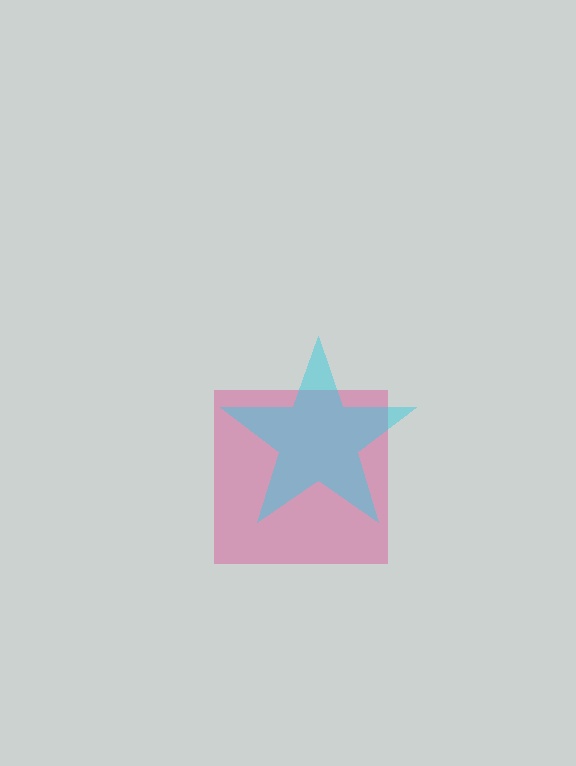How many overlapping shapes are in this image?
There are 2 overlapping shapes in the image.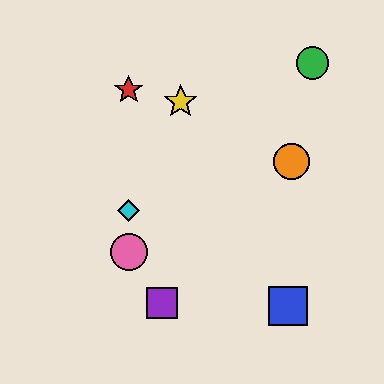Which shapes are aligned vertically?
The red star, the cyan diamond, the pink circle are aligned vertically.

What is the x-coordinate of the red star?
The red star is at x≈129.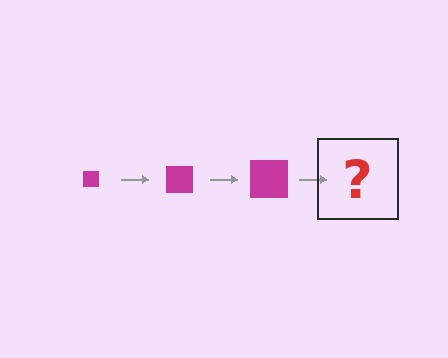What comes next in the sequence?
The next element should be a magenta square, larger than the previous one.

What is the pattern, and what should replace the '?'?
The pattern is that the square gets progressively larger each step. The '?' should be a magenta square, larger than the previous one.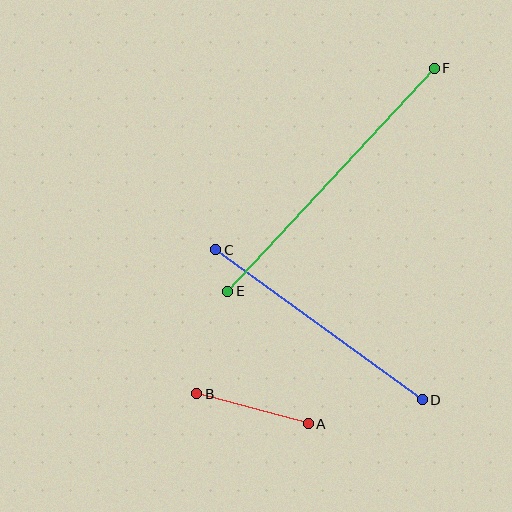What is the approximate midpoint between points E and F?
The midpoint is at approximately (331, 180) pixels.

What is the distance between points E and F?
The distance is approximately 304 pixels.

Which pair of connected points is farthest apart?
Points E and F are farthest apart.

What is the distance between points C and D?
The distance is approximately 255 pixels.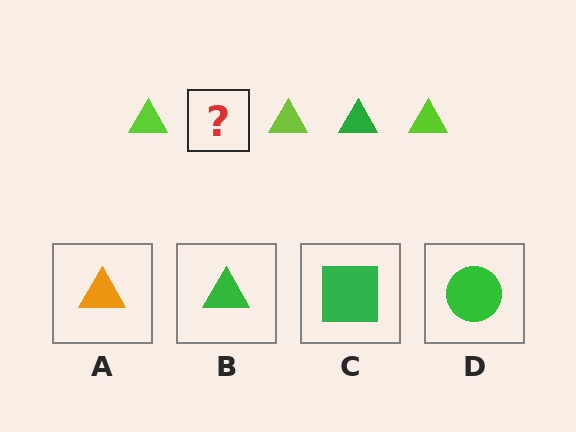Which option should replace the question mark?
Option B.